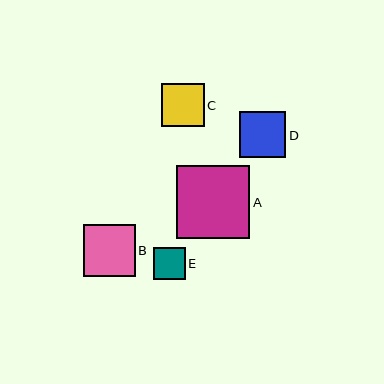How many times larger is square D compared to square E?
Square D is approximately 1.4 times the size of square E.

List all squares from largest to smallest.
From largest to smallest: A, B, D, C, E.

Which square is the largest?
Square A is the largest with a size of approximately 73 pixels.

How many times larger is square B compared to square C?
Square B is approximately 1.2 times the size of square C.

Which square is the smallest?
Square E is the smallest with a size of approximately 32 pixels.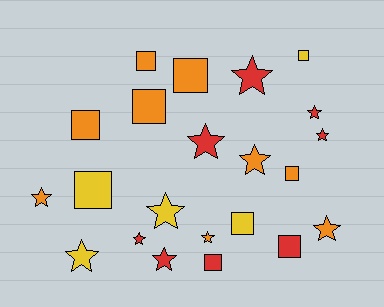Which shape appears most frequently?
Star, with 12 objects.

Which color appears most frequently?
Orange, with 9 objects.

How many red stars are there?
There are 6 red stars.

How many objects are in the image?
There are 22 objects.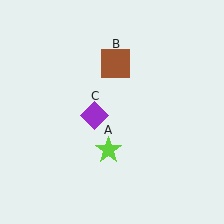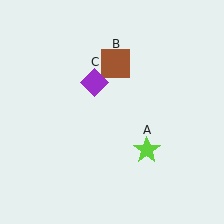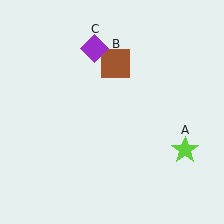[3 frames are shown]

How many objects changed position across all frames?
2 objects changed position: lime star (object A), purple diamond (object C).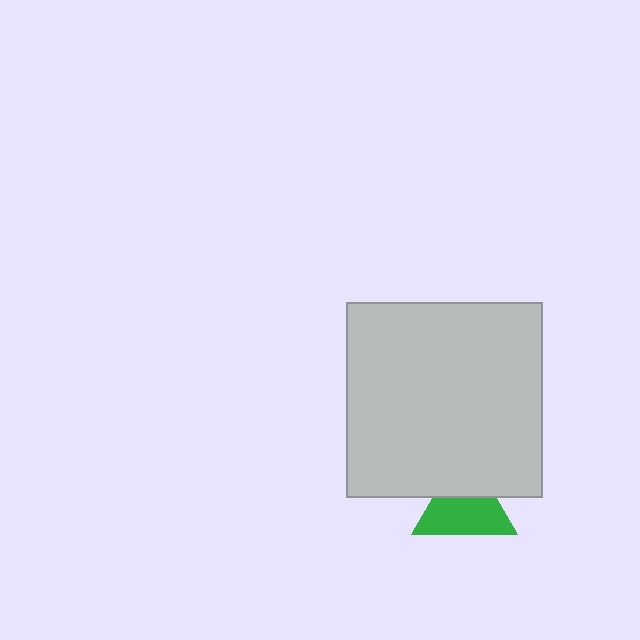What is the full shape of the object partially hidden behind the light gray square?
The partially hidden object is a green triangle.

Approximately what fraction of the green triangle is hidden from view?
Roughly 35% of the green triangle is hidden behind the light gray square.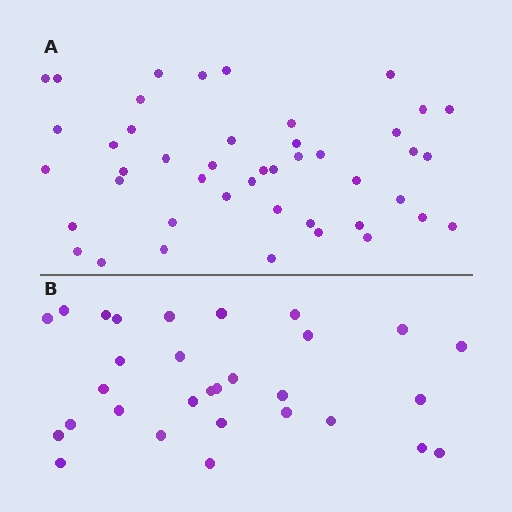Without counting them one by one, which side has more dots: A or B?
Region A (the top region) has more dots.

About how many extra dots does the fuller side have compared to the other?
Region A has approximately 15 more dots than region B.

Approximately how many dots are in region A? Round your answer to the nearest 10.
About 40 dots. (The exact count is 45, which rounds to 40.)